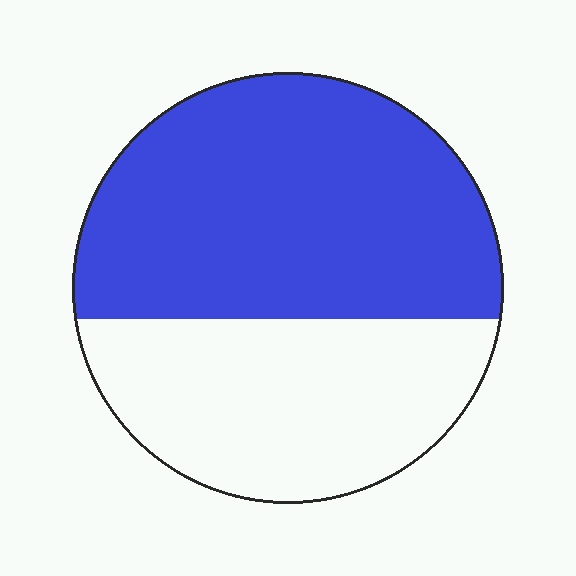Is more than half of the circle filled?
Yes.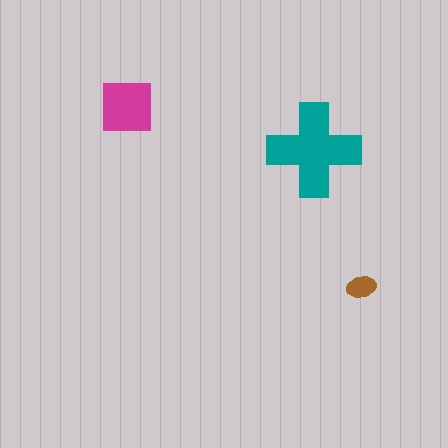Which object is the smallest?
The brown ellipse.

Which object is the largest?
The teal cross.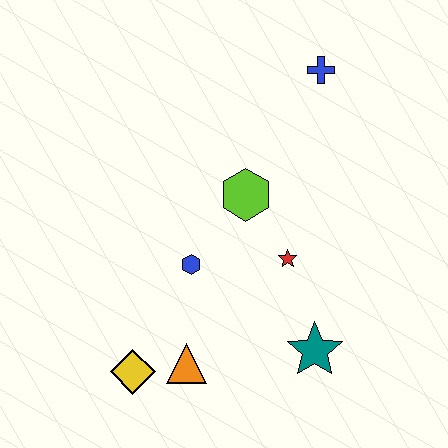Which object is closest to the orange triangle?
The yellow diamond is closest to the orange triangle.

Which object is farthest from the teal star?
The blue cross is farthest from the teal star.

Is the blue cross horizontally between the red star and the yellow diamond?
No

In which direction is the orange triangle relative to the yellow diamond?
The orange triangle is to the right of the yellow diamond.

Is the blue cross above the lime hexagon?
Yes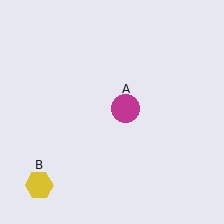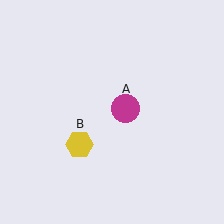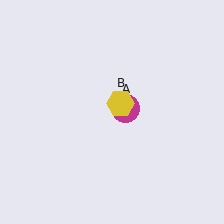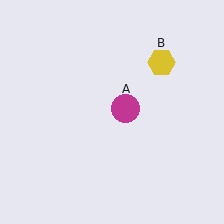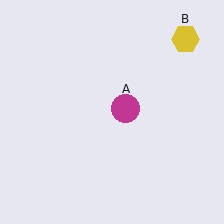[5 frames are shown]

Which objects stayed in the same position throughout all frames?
Magenta circle (object A) remained stationary.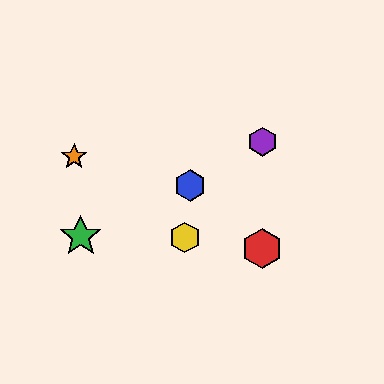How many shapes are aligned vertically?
2 shapes (the red hexagon, the purple hexagon) are aligned vertically.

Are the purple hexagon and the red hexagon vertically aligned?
Yes, both are at x≈262.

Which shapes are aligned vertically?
The red hexagon, the purple hexagon are aligned vertically.